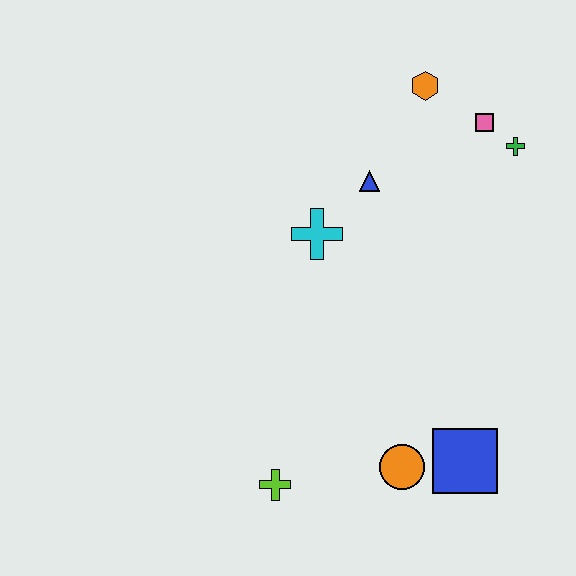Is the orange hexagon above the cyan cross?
Yes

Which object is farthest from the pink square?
The lime cross is farthest from the pink square.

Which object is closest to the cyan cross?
The blue triangle is closest to the cyan cross.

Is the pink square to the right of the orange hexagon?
Yes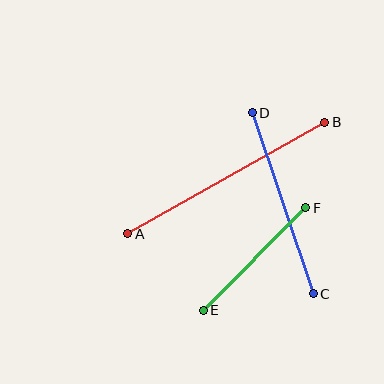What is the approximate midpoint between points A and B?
The midpoint is at approximately (226, 178) pixels.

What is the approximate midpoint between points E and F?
The midpoint is at approximately (255, 259) pixels.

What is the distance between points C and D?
The distance is approximately 191 pixels.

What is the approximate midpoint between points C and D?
The midpoint is at approximately (283, 203) pixels.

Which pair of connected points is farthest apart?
Points A and B are farthest apart.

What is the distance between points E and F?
The distance is approximately 145 pixels.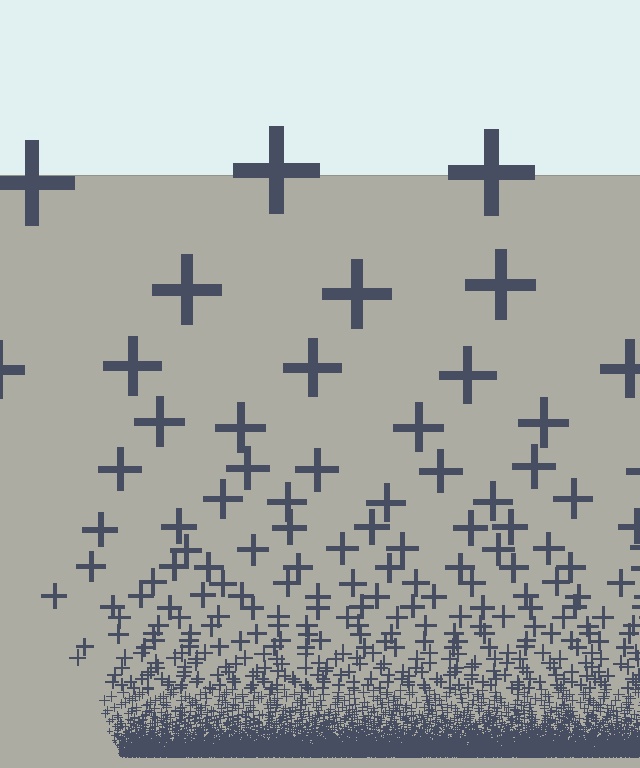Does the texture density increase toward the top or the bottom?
Density increases toward the bottom.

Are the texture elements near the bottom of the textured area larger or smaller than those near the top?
Smaller. The gradient is inverted — elements near the bottom are smaller and denser.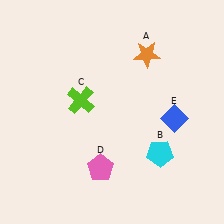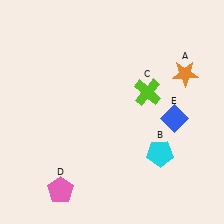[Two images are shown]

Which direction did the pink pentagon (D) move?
The pink pentagon (D) moved left.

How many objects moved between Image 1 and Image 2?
3 objects moved between the two images.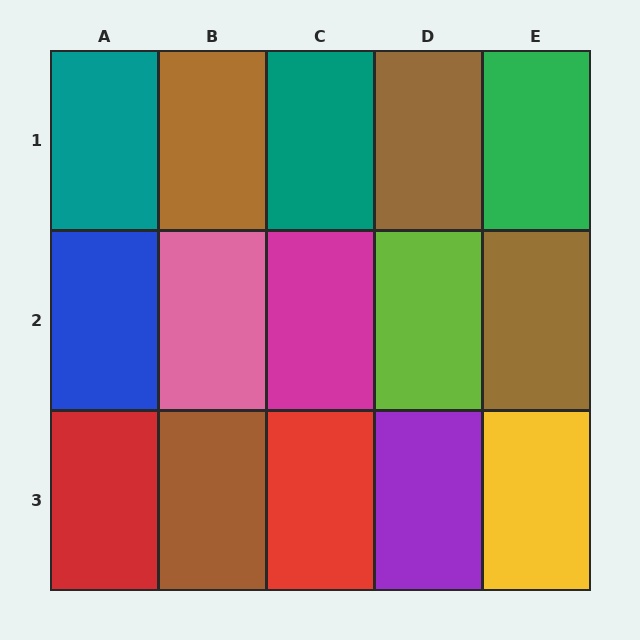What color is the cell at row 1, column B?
Brown.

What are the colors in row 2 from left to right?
Blue, pink, magenta, lime, brown.